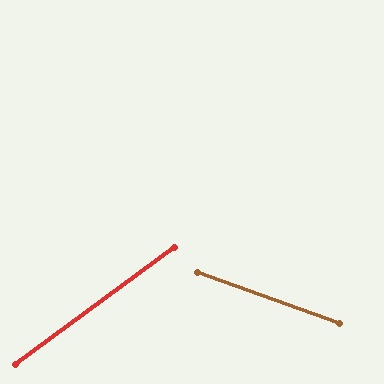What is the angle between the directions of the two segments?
Approximately 56 degrees.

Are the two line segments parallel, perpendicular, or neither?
Neither parallel nor perpendicular — they differ by about 56°.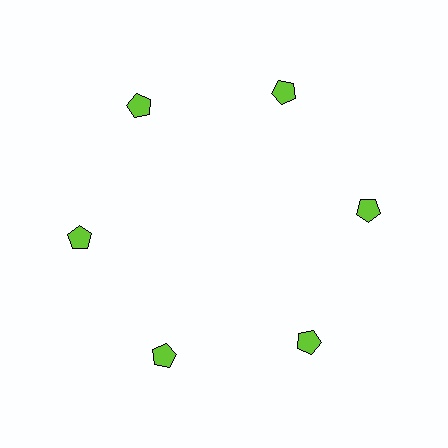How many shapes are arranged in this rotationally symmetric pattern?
There are 6 shapes, arranged in 6 groups of 1.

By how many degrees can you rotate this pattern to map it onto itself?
The pattern maps onto itself every 60 degrees of rotation.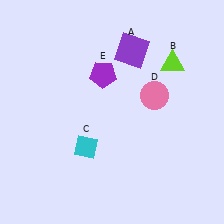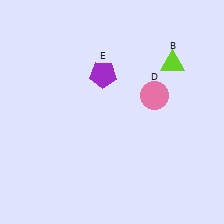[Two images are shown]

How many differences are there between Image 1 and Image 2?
There are 2 differences between the two images.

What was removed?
The purple square (A), the cyan diamond (C) were removed in Image 2.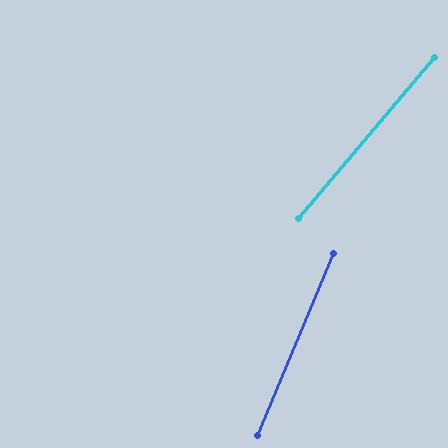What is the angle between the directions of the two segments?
Approximately 18 degrees.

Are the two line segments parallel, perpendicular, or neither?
Neither parallel nor perpendicular — they differ by about 18°.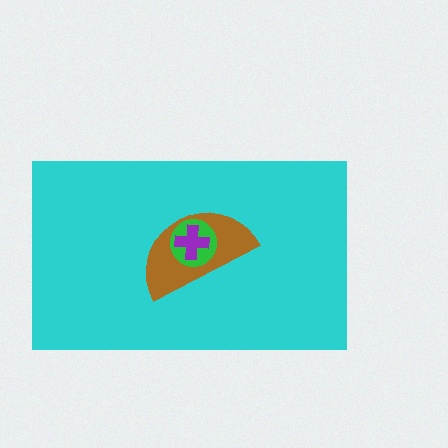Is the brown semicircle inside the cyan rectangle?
Yes.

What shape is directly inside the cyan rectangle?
The brown semicircle.